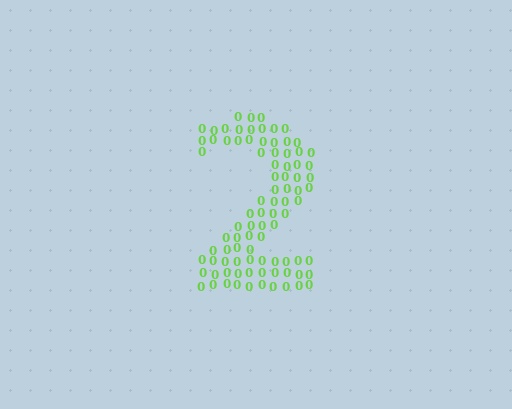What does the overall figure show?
The overall figure shows the digit 2.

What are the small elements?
The small elements are digit 0's.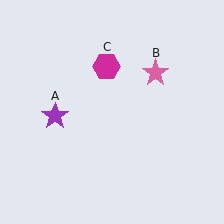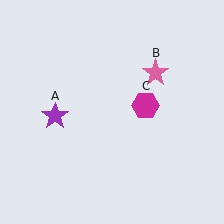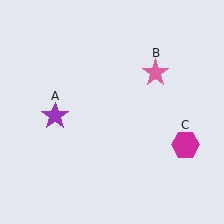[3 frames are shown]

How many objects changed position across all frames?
1 object changed position: magenta hexagon (object C).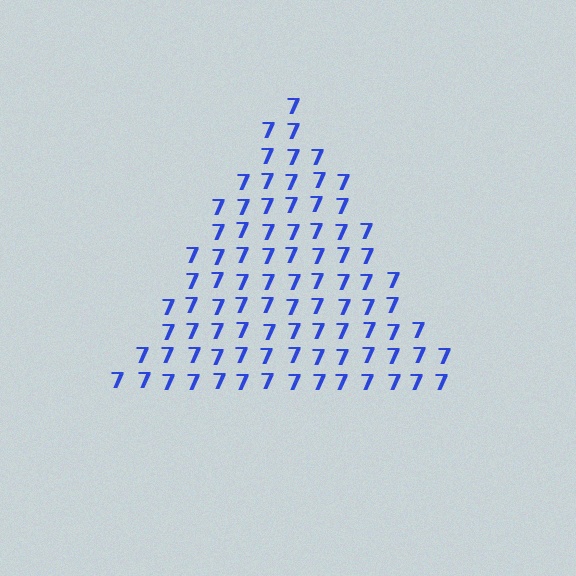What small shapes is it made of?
It is made of small digit 7's.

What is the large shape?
The large shape is a triangle.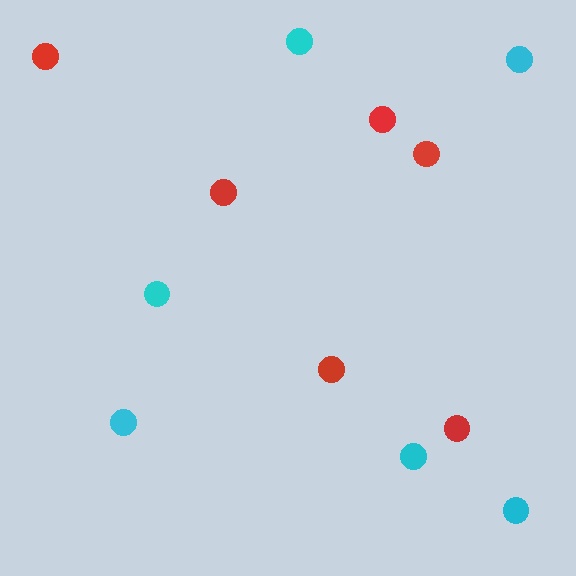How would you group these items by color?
There are 2 groups: one group of red circles (6) and one group of cyan circles (6).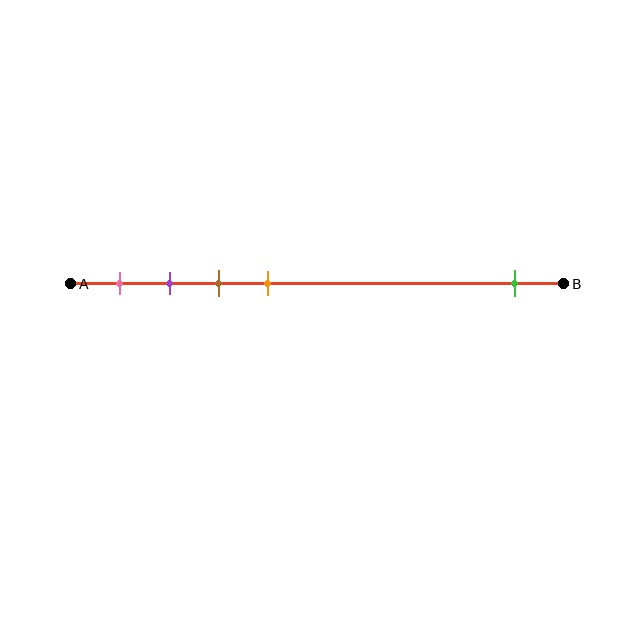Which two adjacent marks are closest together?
The purple and brown marks are the closest adjacent pair.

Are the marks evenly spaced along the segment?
No, the marks are not evenly spaced.